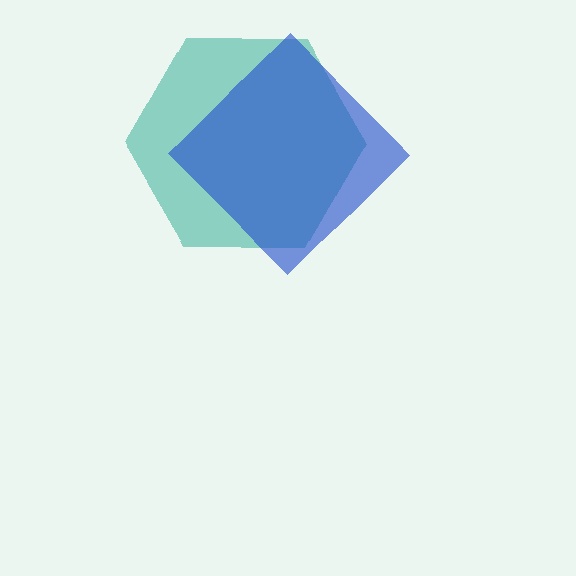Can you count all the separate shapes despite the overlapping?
Yes, there are 2 separate shapes.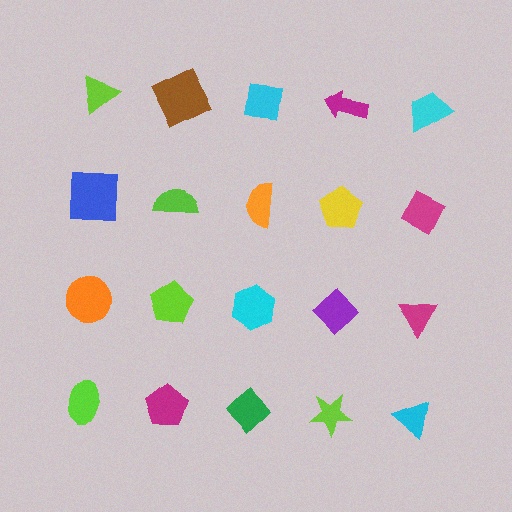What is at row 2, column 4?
A yellow pentagon.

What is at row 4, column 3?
A green diamond.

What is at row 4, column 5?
A cyan triangle.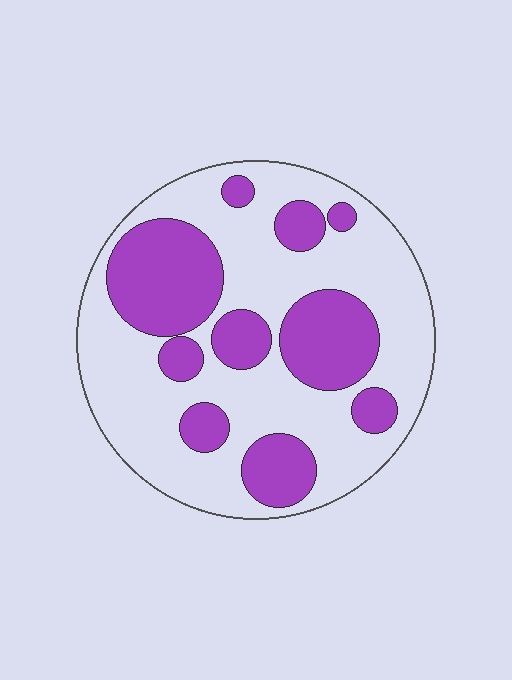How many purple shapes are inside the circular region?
10.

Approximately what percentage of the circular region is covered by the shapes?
Approximately 35%.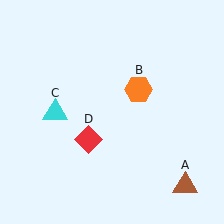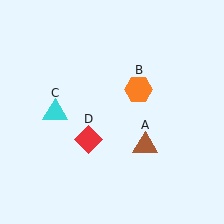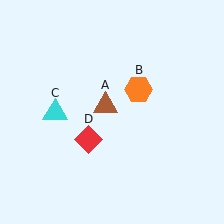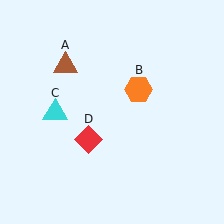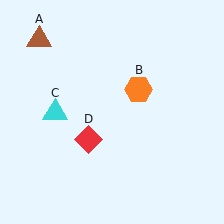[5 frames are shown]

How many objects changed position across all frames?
1 object changed position: brown triangle (object A).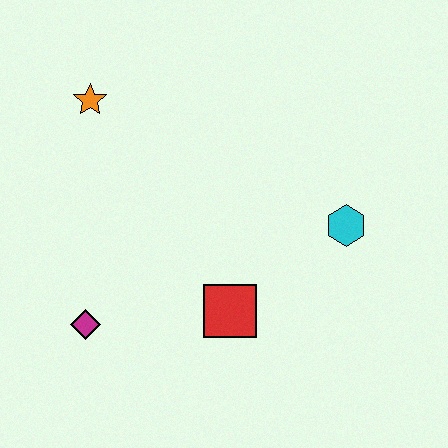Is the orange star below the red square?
No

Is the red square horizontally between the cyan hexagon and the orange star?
Yes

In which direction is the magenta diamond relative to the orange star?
The magenta diamond is below the orange star.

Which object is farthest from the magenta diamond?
The cyan hexagon is farthest from the magenta diamond.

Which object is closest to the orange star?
The magenta diamond is closest to the orange star.